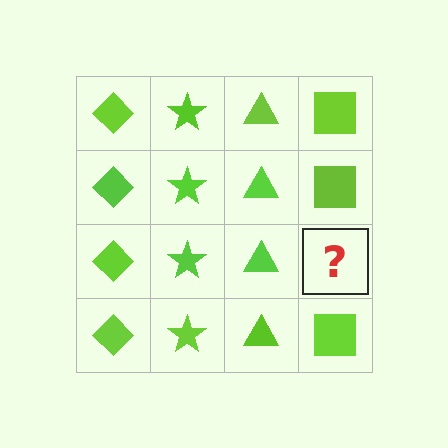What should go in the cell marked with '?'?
The missing cell should contain a lime square.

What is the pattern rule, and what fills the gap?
The rule is that each column has a consistent shape. The gap should be filled with a lime square.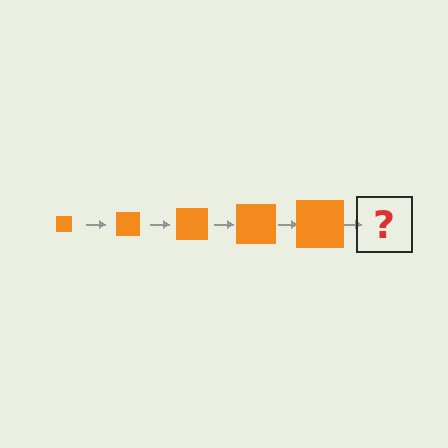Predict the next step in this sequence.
The next step is an orange square, larger than the previous one.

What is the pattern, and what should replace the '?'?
The pattern is that the square gets progressively larger each step. The '?' should be an orange square, larger than the previous one.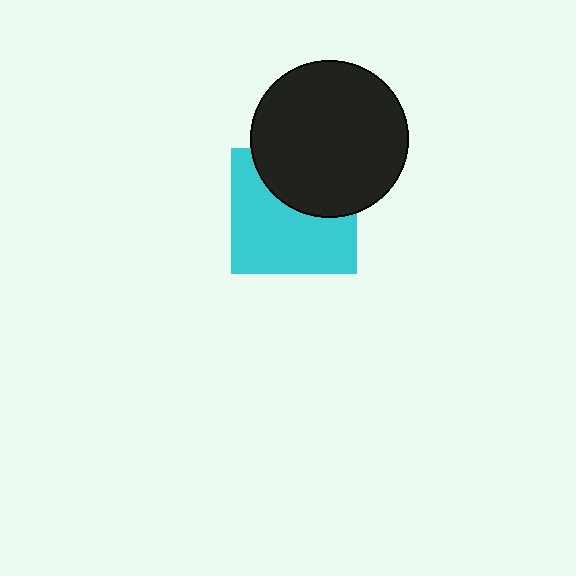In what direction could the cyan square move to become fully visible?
The cyan square could move down. That would shift it out from behind the black circle entirely.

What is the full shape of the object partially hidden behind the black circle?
The partially hidden object is a cyan square.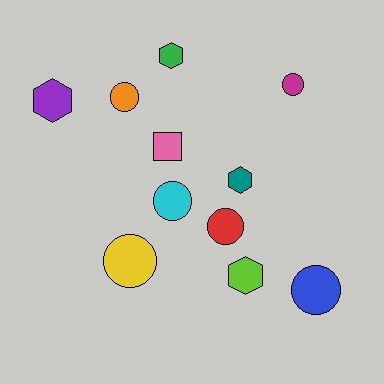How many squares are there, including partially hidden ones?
There is 1 square.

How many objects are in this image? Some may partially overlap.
There are 11 objects.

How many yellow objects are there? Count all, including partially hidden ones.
There is 1 yellow object.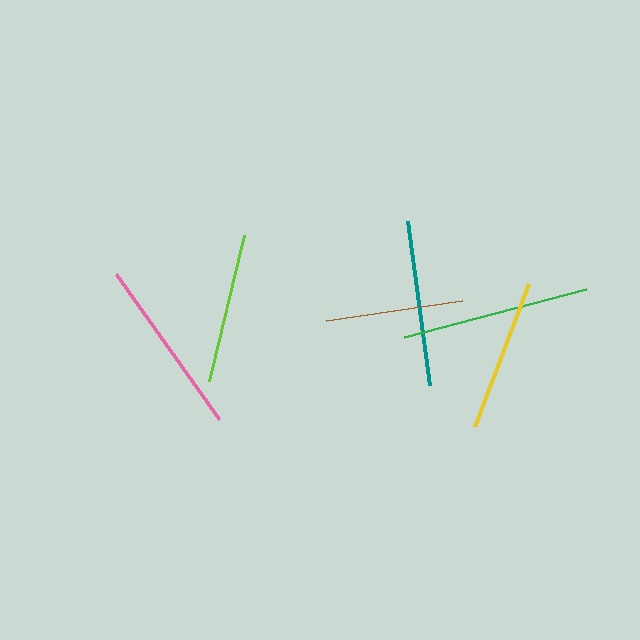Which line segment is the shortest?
The brown line is the shortest at approximately 138 pixels.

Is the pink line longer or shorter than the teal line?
The pink line is longer than the teal line.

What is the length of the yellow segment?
The yellow segment is approximately 153 pixels long.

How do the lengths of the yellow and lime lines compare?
The yellow and lime lines are approximately the same length.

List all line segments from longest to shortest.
From longest to shortest: green, pink, teal, yellow, lime, brown.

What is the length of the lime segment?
The lime segment is approximately 150 pixels long.